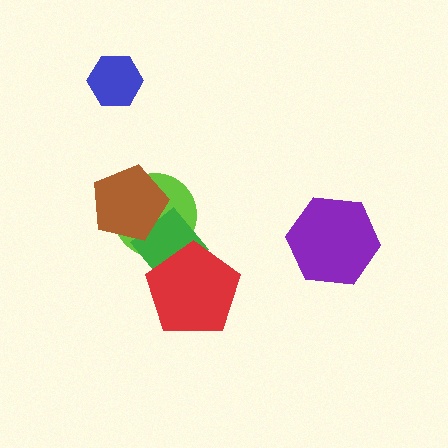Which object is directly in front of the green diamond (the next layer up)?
The red pentagon is directly in front of the green diamond.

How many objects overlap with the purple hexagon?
0 objects overlap with the purple hexagon.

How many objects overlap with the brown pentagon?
2 objects overlap with the brown pentagon.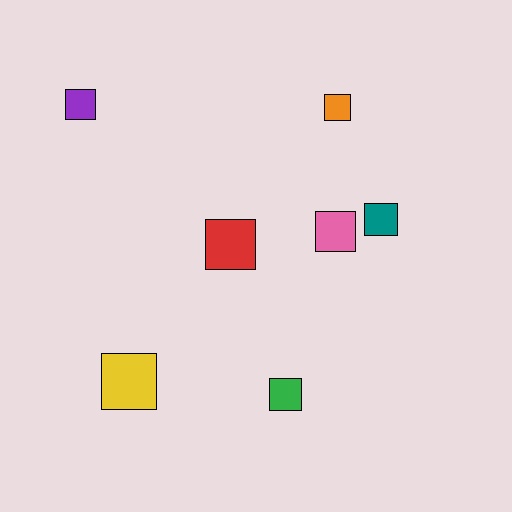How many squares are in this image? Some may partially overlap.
There are 7 squares.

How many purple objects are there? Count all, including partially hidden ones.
There is 1 purple object.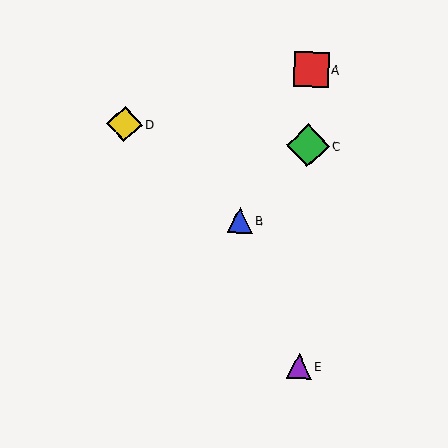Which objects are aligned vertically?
Objects A, C, E are aligned vertically.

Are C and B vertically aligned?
No, C is at x≈308 and B is at x≈240.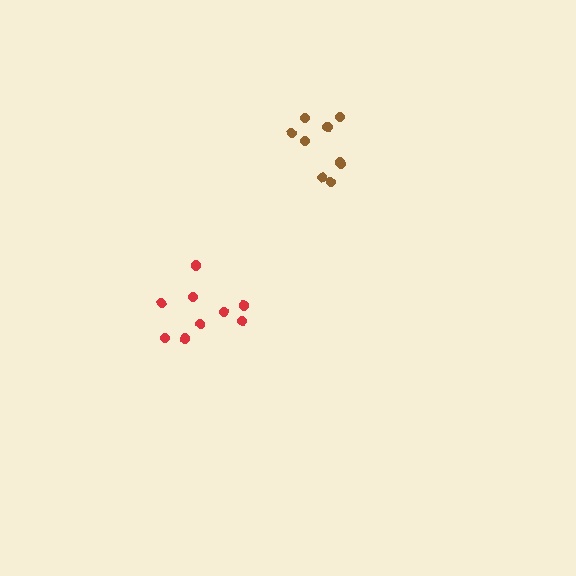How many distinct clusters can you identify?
There are 2 distinct clusters.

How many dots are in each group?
Group 1: 9 dots, Group 2: 9 dots (18 total).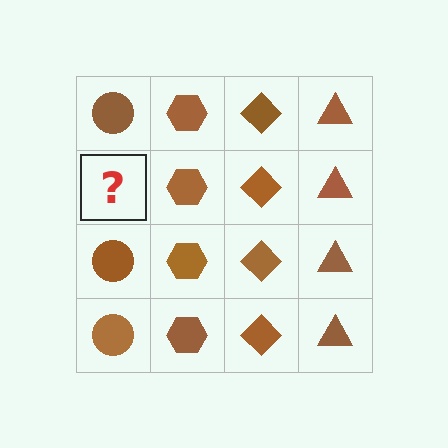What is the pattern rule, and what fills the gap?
The rule is that each column has a consistent shape. The gap should be filled with a brown circle.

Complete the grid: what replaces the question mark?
The question mark should be replaced with a brown circle.